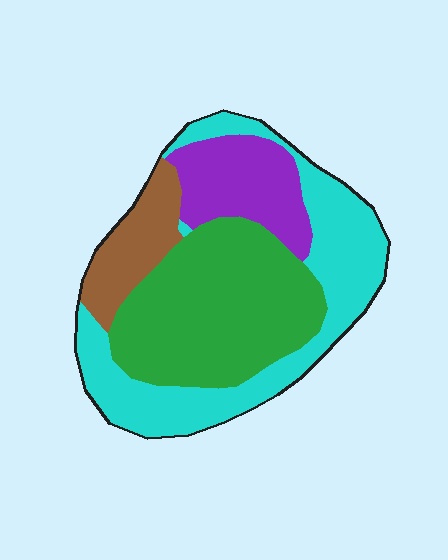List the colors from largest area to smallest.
From largest to smallest: green, cyan, purple, brown.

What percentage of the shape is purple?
Purple covers around 15% of the shape.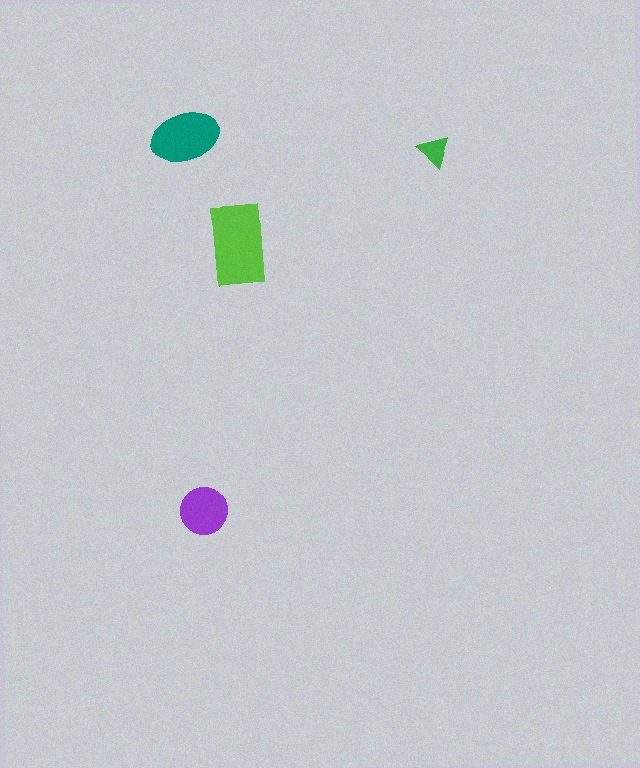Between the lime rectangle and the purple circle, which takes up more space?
The lime rectangle.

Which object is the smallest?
The green triangle.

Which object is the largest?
The lime rectangle.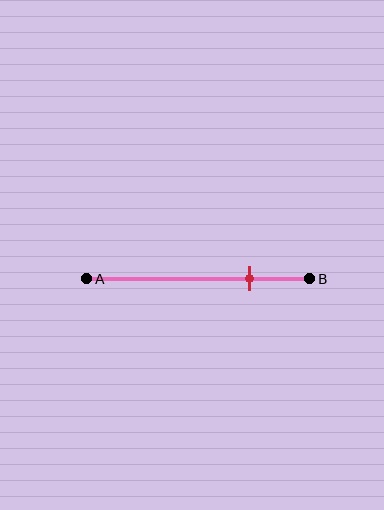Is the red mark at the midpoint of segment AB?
No, the mark is at about 75% from A, not at the 50% midpoint.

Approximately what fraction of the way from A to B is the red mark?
The red mark is approximately 75% of the way from A to B.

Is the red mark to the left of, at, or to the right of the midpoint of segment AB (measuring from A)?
The red mark is to the right of the midpoint of segment AB.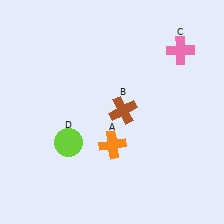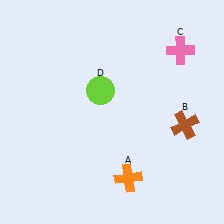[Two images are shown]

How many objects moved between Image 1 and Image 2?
3 objects moved between the two images.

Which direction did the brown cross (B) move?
The brown cross (B) moved right.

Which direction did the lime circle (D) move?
The lime circle (D) moved up.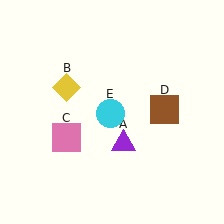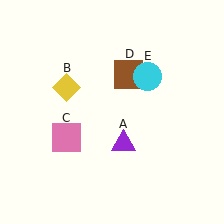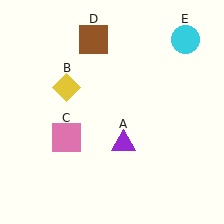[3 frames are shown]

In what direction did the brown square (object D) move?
The brown square (object D) moved up and to the left.